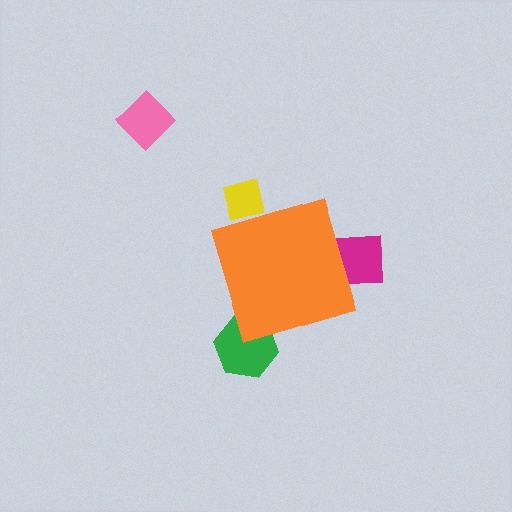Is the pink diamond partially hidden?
No, the pink diamond is fully visible.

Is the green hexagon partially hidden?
Yes, the green hexagon is partially hidden behind the orange diamond.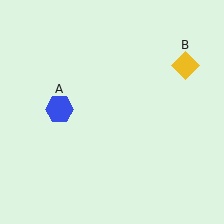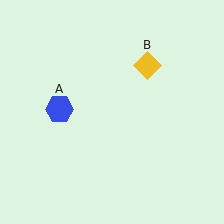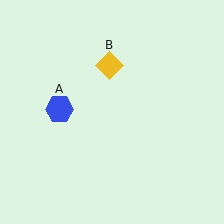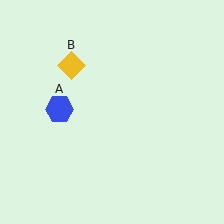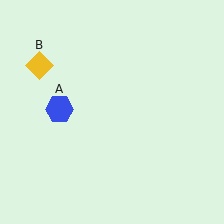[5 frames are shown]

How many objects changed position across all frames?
1 object changed position: yellow diamond (object B).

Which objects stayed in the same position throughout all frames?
Blue hexagon (object A) remained stationary.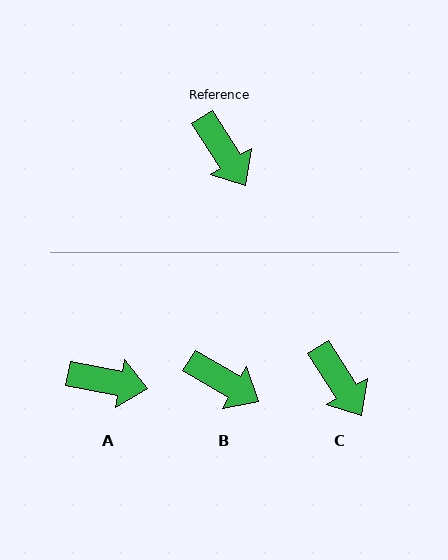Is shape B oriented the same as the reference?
No, it is off by about 27 degrees.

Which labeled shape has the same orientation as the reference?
C.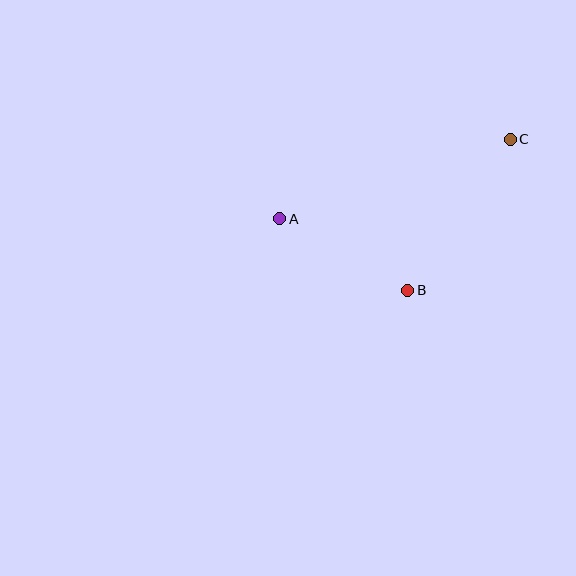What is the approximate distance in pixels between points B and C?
The distance between B and C is approximately 182 pixels.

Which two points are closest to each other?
Points A and B are closest to each other.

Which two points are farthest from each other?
Points A and C are farthest from each other.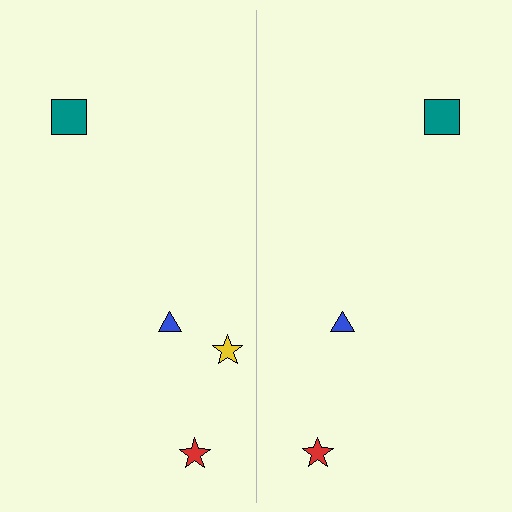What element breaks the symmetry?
A yellow star is missing from the right side.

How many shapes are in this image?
There are 7 shapes in this image.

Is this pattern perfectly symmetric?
No, the pattern is not perfectly symmetric. A yellow star is missing from the right side.